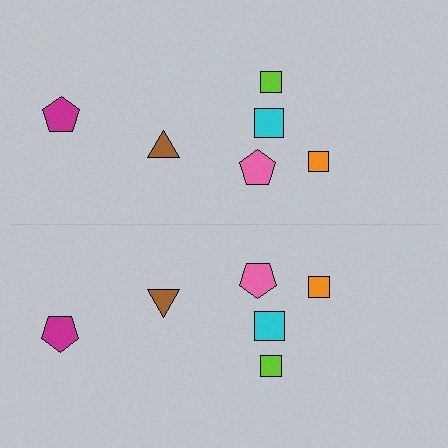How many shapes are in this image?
There are 12 shapes in this image.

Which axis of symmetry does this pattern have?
The pattern has a horizontal axis of symmetry running through the center of the image.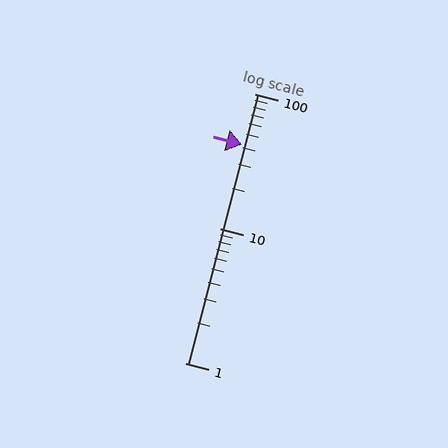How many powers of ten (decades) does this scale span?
The scale spans 2 decades, from 1 to 100.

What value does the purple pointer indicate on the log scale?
The pointer indicates approximately 42.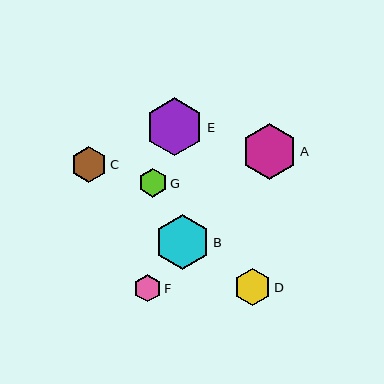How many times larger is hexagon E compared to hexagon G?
Hexagon E is approximately 2.0 times the size of hexagon G.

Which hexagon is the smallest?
Hexagon F is the smallest with a size of approximately 28 pixels.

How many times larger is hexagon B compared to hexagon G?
Hexagon B is approximately 1.9 times the size of hexagon G.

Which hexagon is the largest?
Hexagon E is the largest with a size of approximately 58 pixels.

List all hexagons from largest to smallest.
From largest to smallest: E, A, B, D, C, G, F.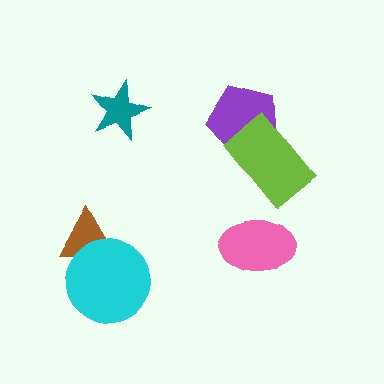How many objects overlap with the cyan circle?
1 object overlaps with the cyan circle.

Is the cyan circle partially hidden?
No, no other shape covers it.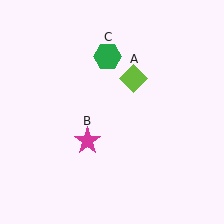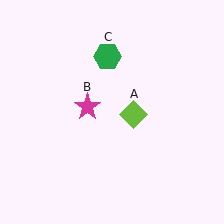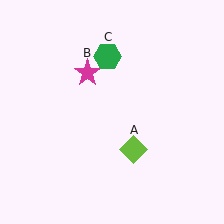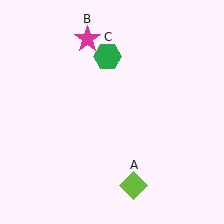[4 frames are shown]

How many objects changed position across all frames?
2 objects changed position: lime diamond (object A), magenta star (object B).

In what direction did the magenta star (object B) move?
The magenta star (object B) moved up.